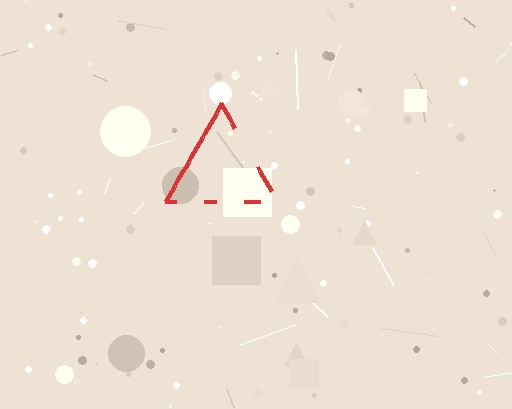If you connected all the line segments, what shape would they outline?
They would outline a triangle.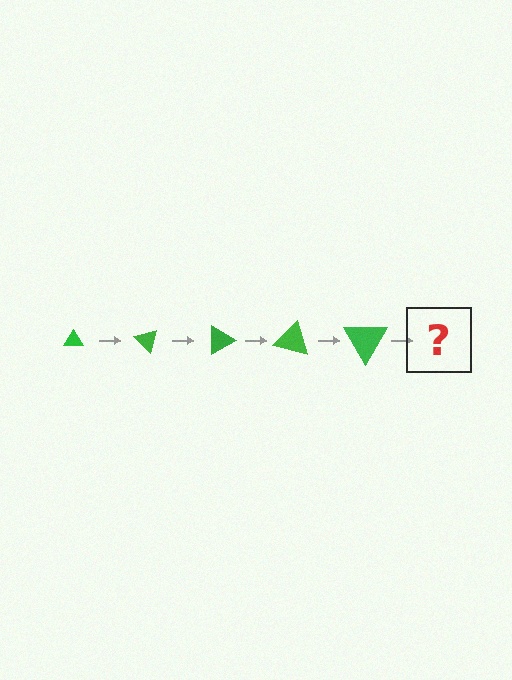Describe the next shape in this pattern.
It should be a triangle, larger than the previous one and rotated 225 degrees from the start.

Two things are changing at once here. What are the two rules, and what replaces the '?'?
The two rules are that the triangle grows larger each step and it rotates 45 degrees each step. The '?' should be a triangle, larger than the previous one and rotated 225 degrees from the start.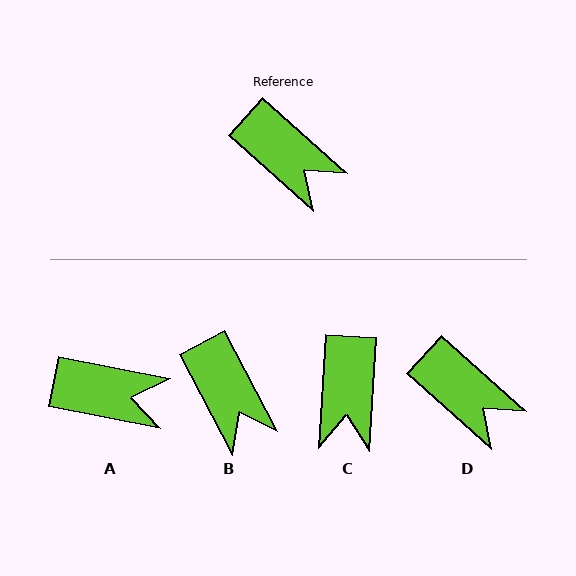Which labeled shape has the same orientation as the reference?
D.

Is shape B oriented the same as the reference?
No, it is off by about 20 degrees.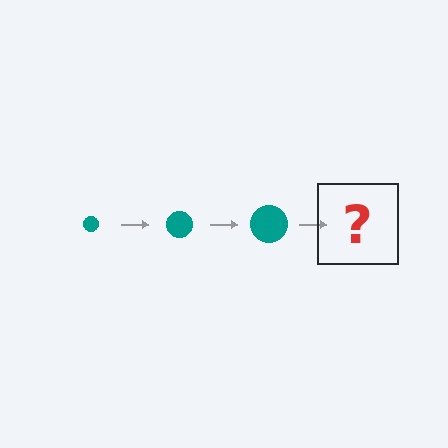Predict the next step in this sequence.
The next step is a teal circle, larger than the previous one.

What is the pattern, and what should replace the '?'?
The pattern is that the circle gets progressively larger each step. The '?' should be a teal circle, larger than the previous one.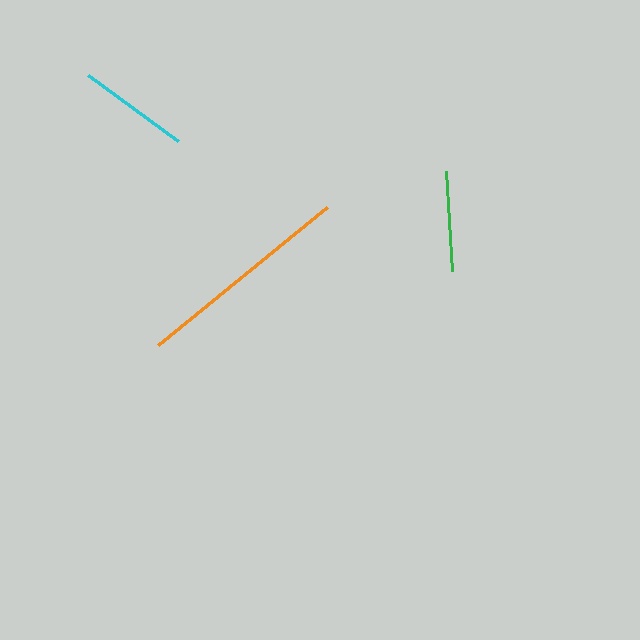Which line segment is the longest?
The orange line is the longest at approximately 219 pixels.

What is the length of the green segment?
The green segment is approximately 100 pixels long.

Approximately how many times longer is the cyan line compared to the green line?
The cyan line is approximately 1.1 times the length of the green line.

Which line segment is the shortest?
The green line is the shortest at approximately 100 pixels.